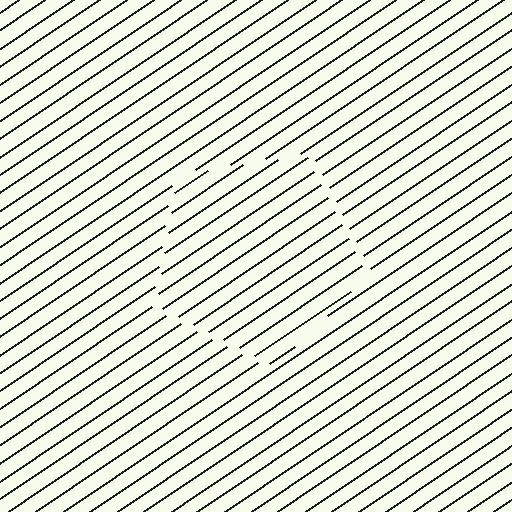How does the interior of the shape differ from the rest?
The interior of the shape contains the same grating, shifted by half a period — the contour is defined by the phase discontinuity where line-ends from the inner and outer gratings abut.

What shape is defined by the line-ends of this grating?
An illusory pentagon. The interior of the shape contains the same grating, shifted by half a period — the contour is defined by the phase discontinuity where line-ends from the inner and outer gratings abut.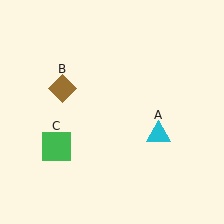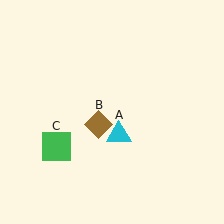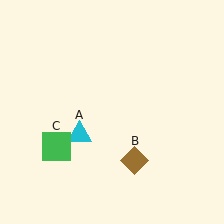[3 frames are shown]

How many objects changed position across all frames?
2 objects changed position: cyan triangle (object A), brown diamond (object B).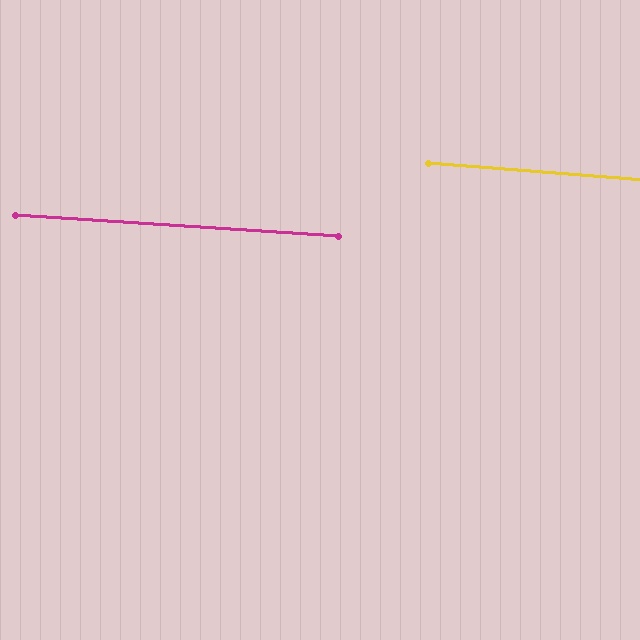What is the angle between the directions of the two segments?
Approximately 1 degree.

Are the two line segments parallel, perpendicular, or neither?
Parallel — their directions differ by only 0.8°.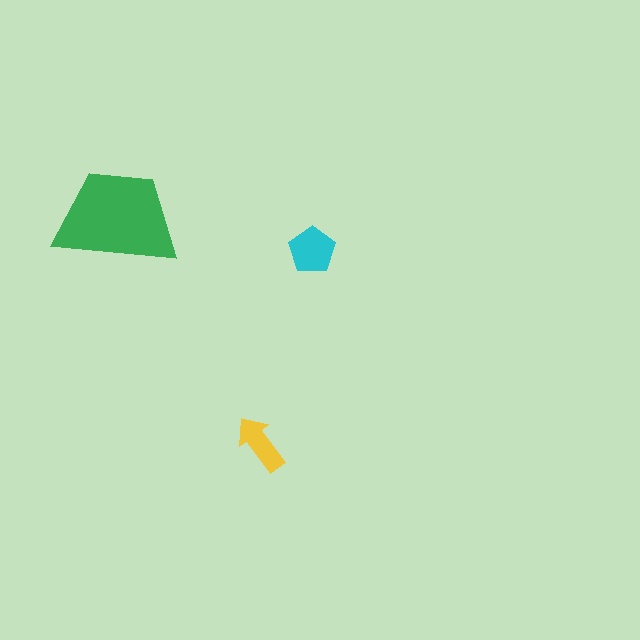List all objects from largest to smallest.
The green trapezoid, the cyan pentagon, the yellow arrow.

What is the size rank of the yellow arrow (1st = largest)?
3rd.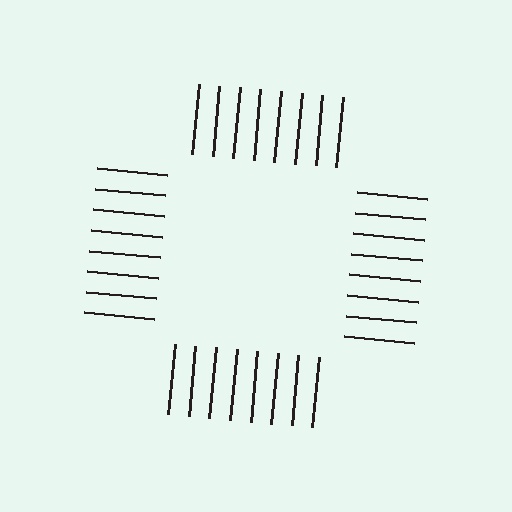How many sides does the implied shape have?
4 sides — the line-ends trace a square.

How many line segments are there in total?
32 — 8 along each of the 4 edges.